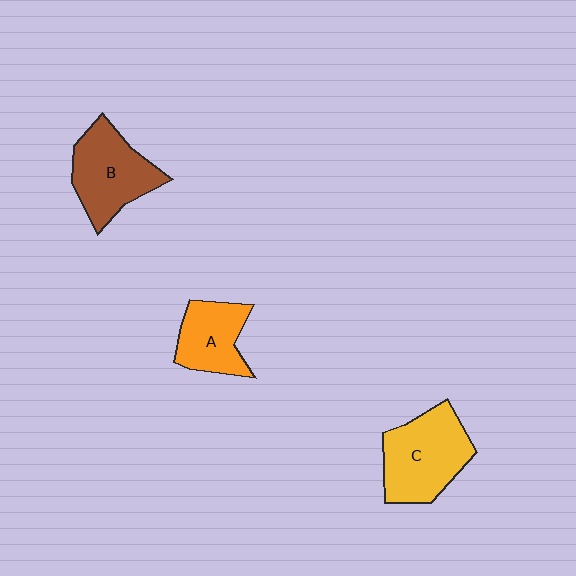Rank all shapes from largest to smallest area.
From largest to smallest: C (yellow), B (brown), A (orange).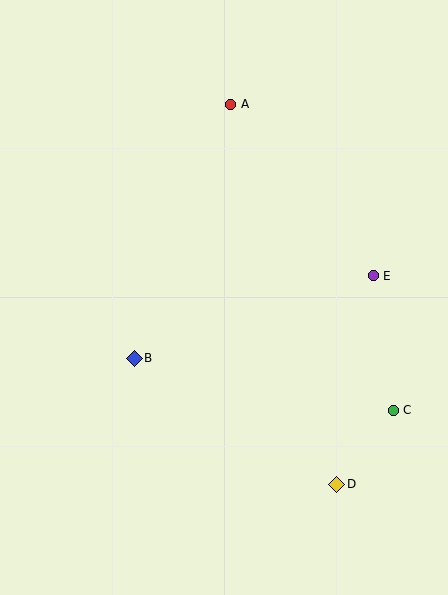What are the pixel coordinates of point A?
Point A is at (231, 104).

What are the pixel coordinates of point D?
Point D is at (337, 484).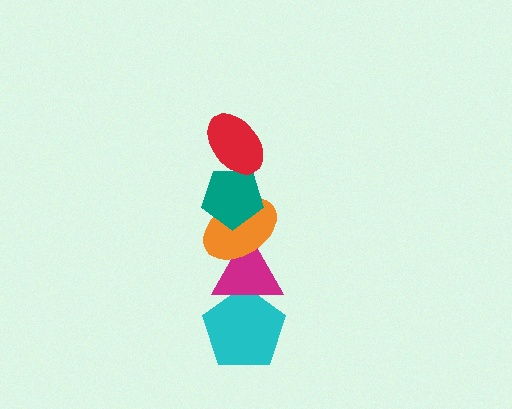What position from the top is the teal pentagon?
The teal pentagon is 2nd from the top.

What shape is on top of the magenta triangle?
The orange ellipse is on top of the magenta triangle.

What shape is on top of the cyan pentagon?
The magenta triangle is on top of the cyan pentagon.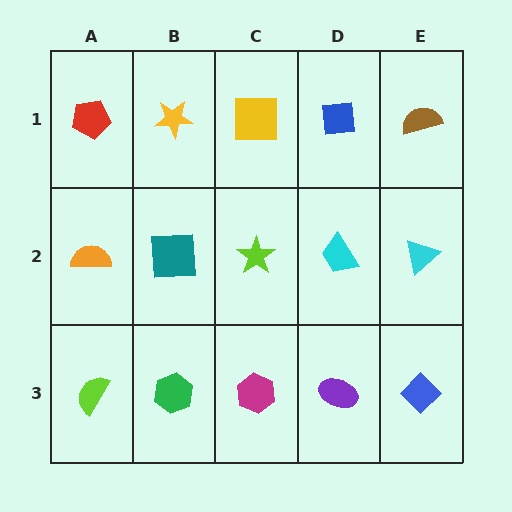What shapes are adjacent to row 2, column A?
A red pentagon (row 1, column A), a lime semicircle (row 3, column A), a teal square (row 2, column B).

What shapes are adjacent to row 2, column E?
A brown semicircle (row 1, column E), a blue diamond (row 3, column E), a cyan trapezoid (row 2, column D).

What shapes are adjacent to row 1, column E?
A cyan triangle (row 2, column E), a blue square (row 1, column D).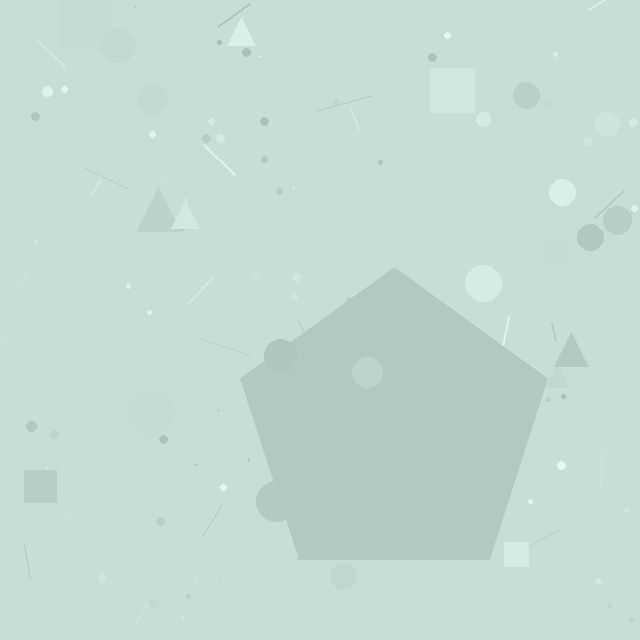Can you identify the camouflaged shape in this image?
The camouflaged shape is a pentagon.